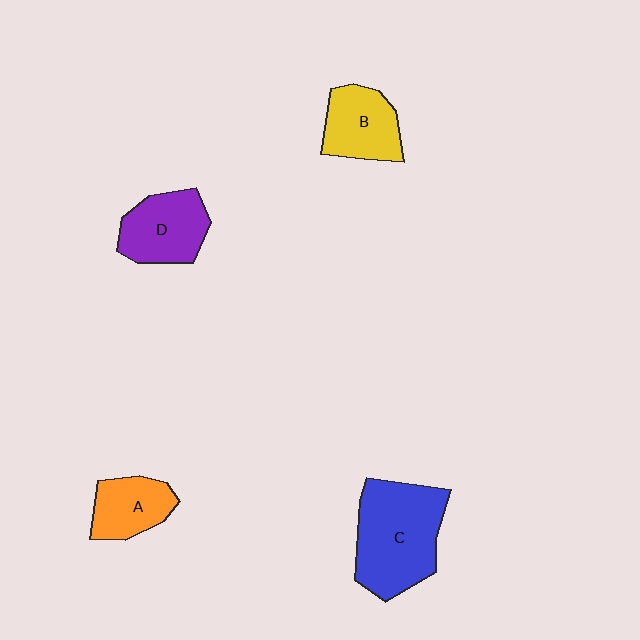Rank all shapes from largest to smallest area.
From largest to smallest: C (blue), D (purple), B (yellow), A (orange).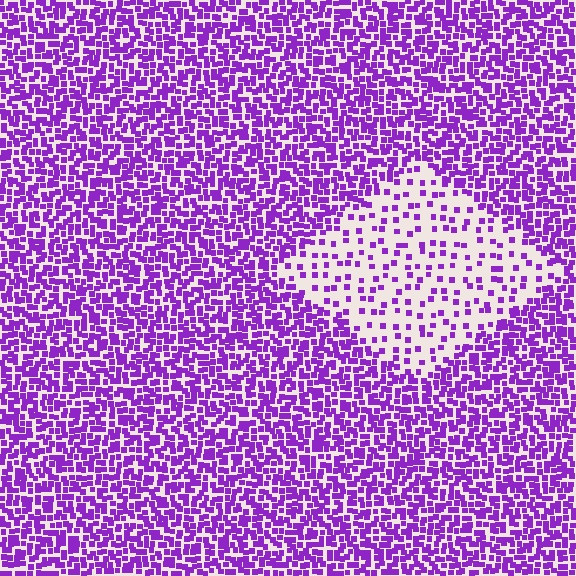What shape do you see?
I see a diamond.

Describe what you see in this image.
The image contains small purple elements arranged at two different densities. A diamond-shaped region is visible where the elements are less densely packed than the surrounding area.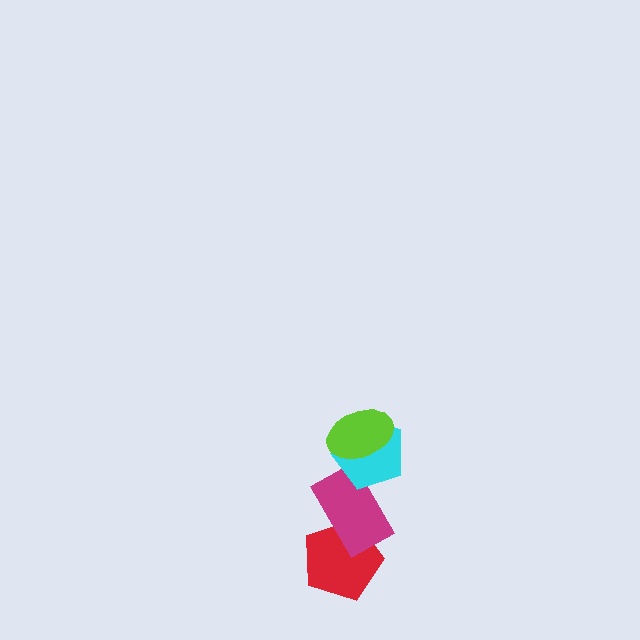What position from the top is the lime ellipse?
The lime ellipse is 1st from the top.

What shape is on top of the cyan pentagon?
The lime ellipse is on top of the cyan pentagon.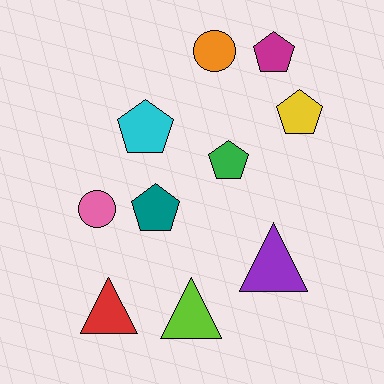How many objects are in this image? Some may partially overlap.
There are 10 objects.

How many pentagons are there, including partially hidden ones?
There are 5 pentagons.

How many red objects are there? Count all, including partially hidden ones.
There is 1 red object.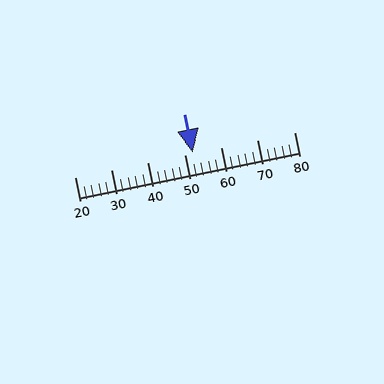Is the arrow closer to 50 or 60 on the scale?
The arrow is closer to 50.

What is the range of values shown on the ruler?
The ruler shows values from 20 to 80.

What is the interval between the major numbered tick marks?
The major tick marks are spaced 10 units apart.